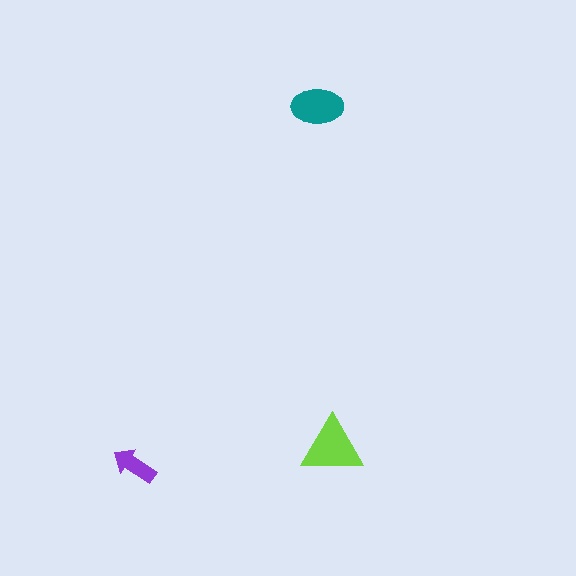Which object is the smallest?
The purple arrow.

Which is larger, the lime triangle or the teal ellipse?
The lime triangle.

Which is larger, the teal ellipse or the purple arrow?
The teal ellipse.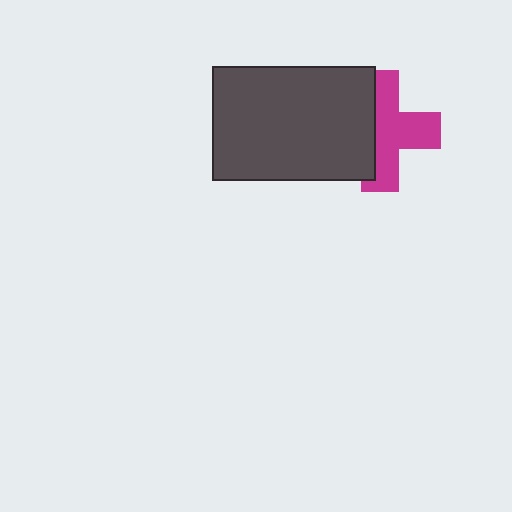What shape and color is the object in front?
The object in front is a dark gray rectangle.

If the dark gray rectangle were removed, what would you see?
You would see the complete magenta cross.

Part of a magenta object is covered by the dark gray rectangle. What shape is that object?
It is a cross.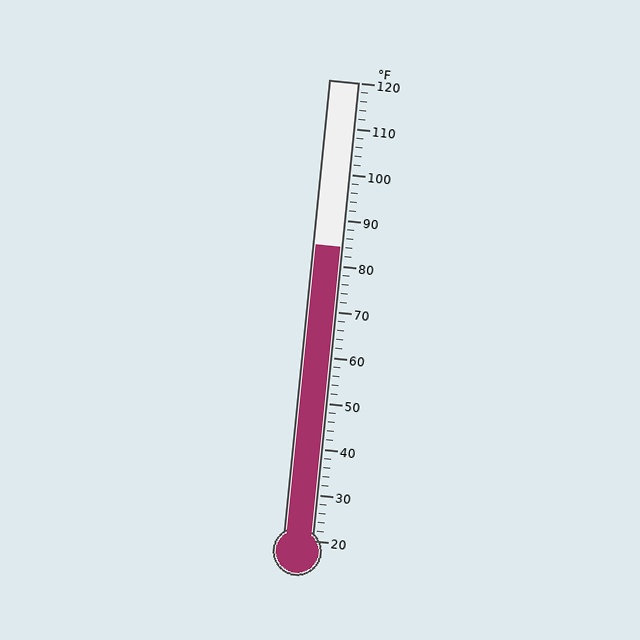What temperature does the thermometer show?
The thermometer shows approximately 84°F.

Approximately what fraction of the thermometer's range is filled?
The thermometer is filled to approximately 65% of its range.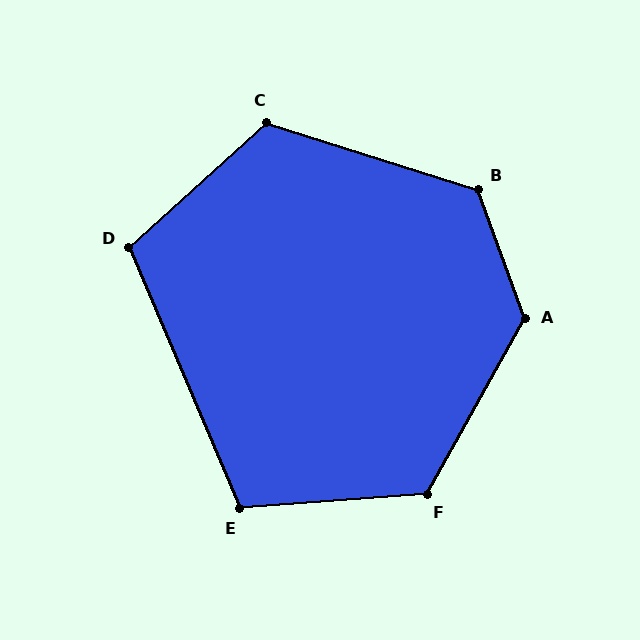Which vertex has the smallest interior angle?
E, at approximately 109 degrees.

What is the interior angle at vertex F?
Approximately 123 degrees (obtuse).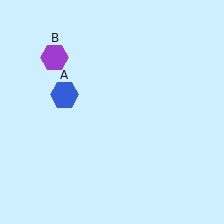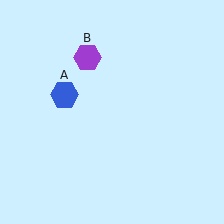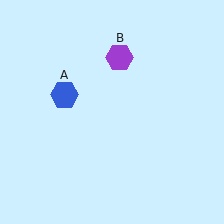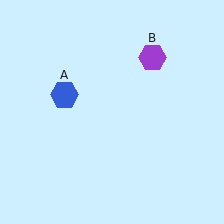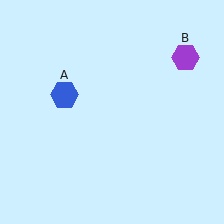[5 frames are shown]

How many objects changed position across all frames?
1 object changed position: purple hexagon (object B).